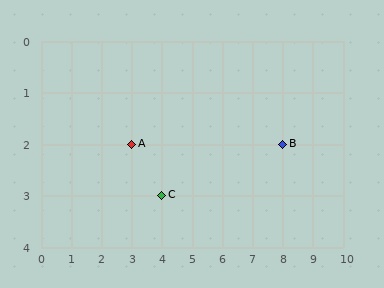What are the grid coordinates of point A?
Point A is at grid coordinates (3, 2).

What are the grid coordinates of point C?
Point C is at grid coordinates (4, 3).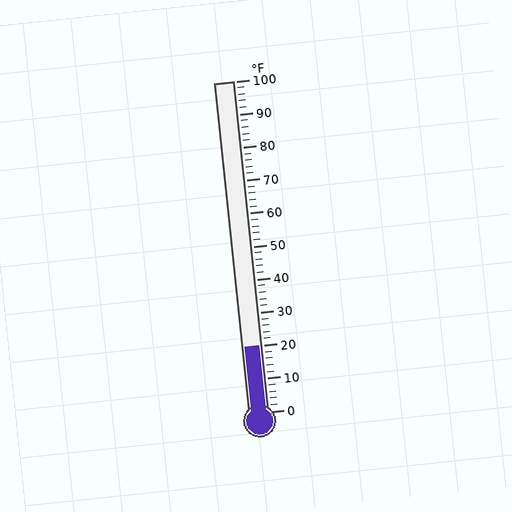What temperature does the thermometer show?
The thermometer shows approximately 20°F.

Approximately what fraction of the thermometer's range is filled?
The thermometer is filled to approximately 20% of its range.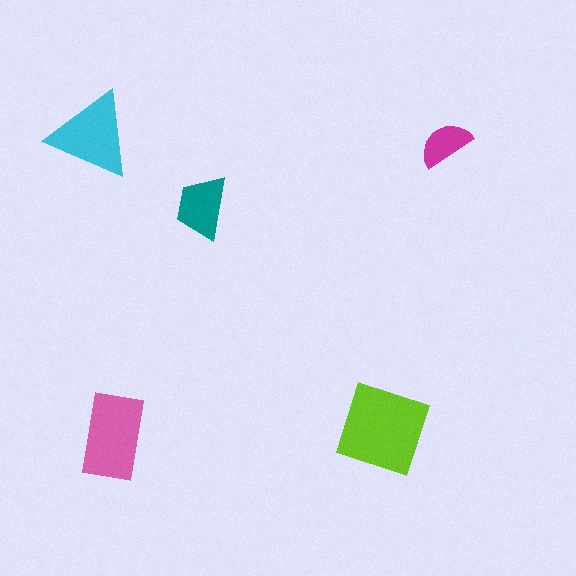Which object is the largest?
The lime square.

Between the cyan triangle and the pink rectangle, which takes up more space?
The pink rectangle.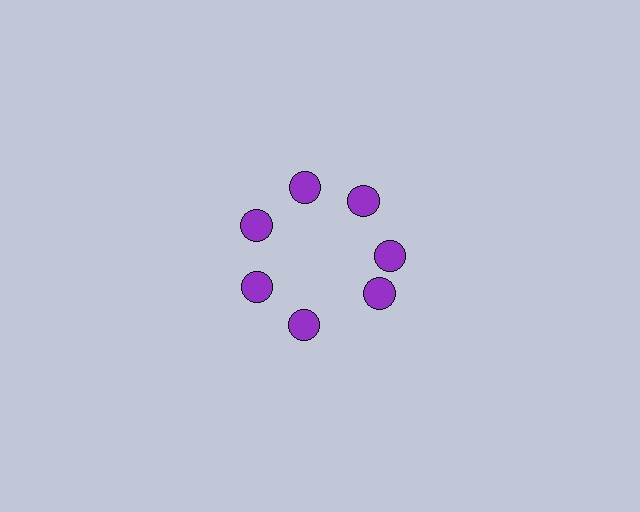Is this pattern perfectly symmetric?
No. The 7 purple circles are arranged in a ring, but one element near the 5 o'clock position is rotated out of alignment along the ring, breaking the 7-fold rotational symmetry.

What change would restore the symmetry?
The symmetry would be restored by rotating it back into even spacing with its neighbors so that all 7 circles sit at equal angles and equal distance from the center.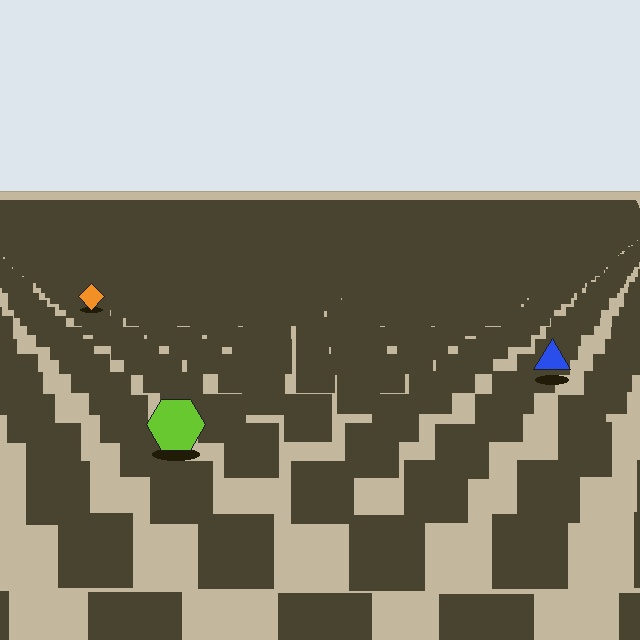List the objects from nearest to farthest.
From nearest to farthest: the lime hexagon, the blue triangle, the orange diamond.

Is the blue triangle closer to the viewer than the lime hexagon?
No. The lime hexagon is closer — you can tell from the texture gradient: the ground texture is coarser near it.